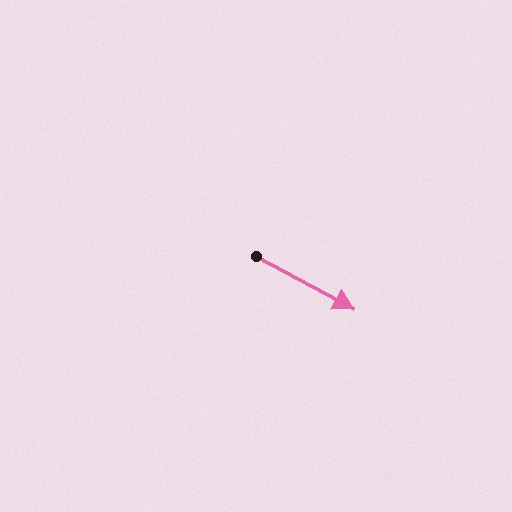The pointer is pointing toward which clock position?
Roughly 4 o'clock.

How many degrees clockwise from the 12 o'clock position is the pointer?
Approximately 119 degrees.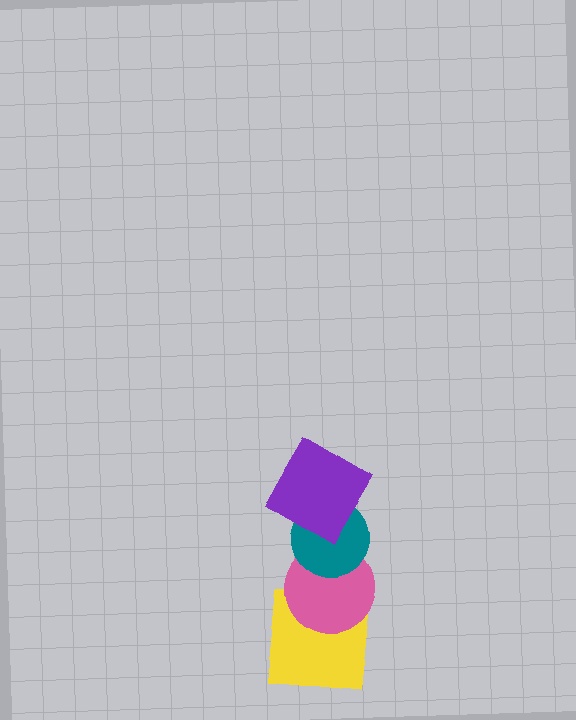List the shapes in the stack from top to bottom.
From top to bottom: the purple diamond, the teal circle, the pink circle, the yellow square.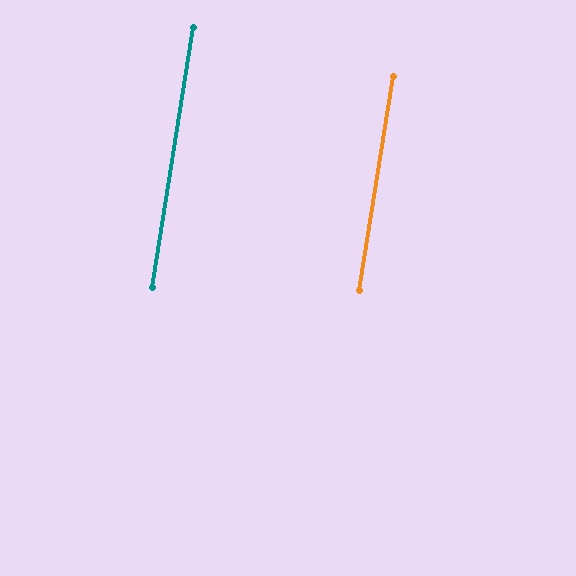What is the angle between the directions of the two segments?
Approximately 0 degrees.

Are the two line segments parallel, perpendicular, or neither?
Parallel — their directions differ by only 0.1°.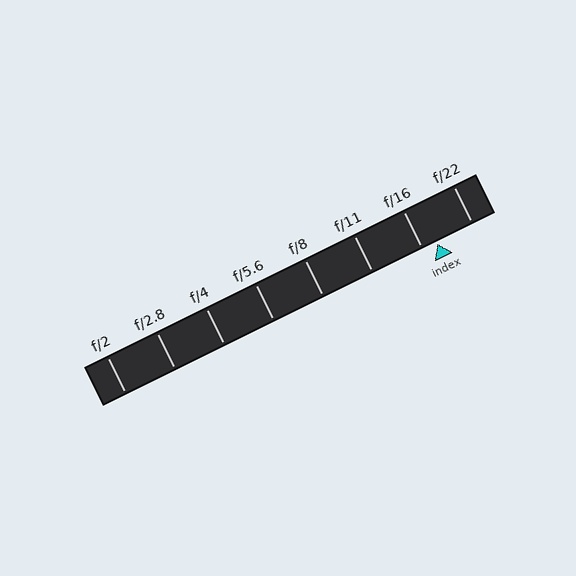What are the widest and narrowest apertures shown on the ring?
The widest aperture shown is f/2 and the narrowest is f/22.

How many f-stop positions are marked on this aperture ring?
There are 8 f-stop positions marked.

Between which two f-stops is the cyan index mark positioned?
The index mark is between f/16 and f/22.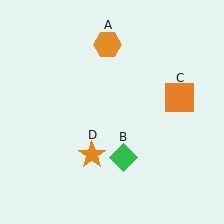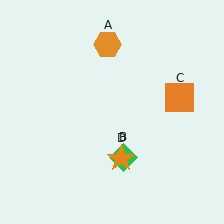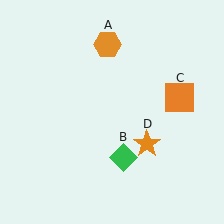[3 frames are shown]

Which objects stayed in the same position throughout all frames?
Orange hexagon (object A) and green diamond (object B) and orange square (object C) remained stationary.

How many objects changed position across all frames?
1 object changed position: orange star (object D).